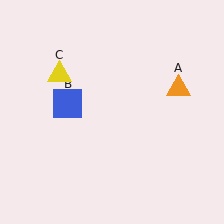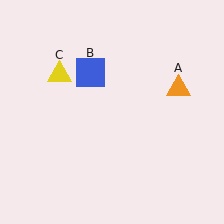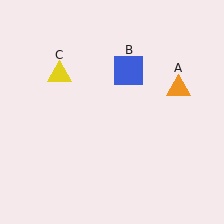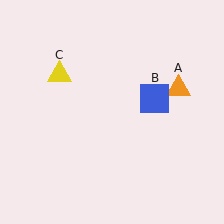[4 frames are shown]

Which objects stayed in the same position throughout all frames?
Orange triangle (object A) and yellow triangle (object C) remained stationary.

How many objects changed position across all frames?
1 object changed position: blue square (object B).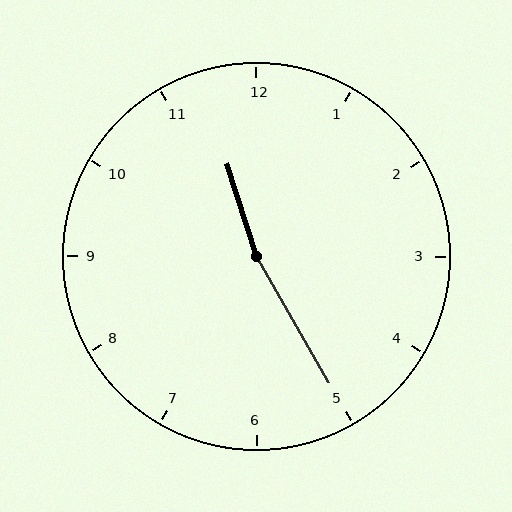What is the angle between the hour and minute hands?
Approximately 168 degrees.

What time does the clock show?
11:25.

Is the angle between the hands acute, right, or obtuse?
It is obtuse.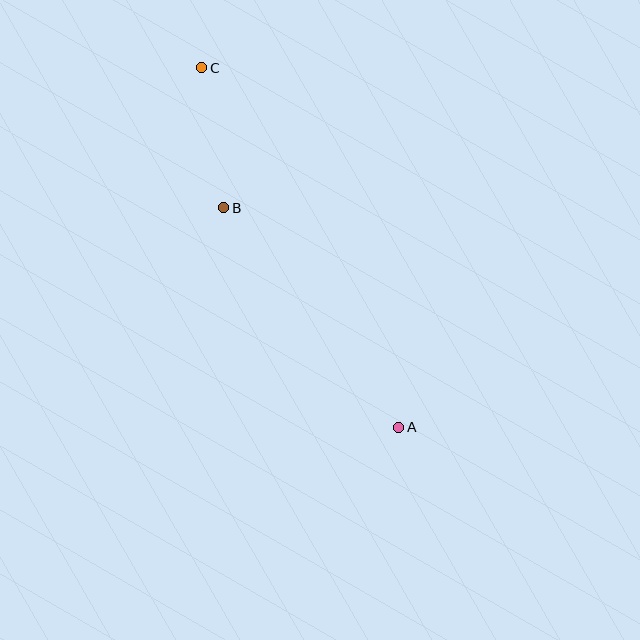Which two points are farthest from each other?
Points A and C are farthest from each other.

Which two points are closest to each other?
Points B and C are closest to each other.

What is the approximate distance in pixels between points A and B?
The distance between A and B is approximately 281 pixels.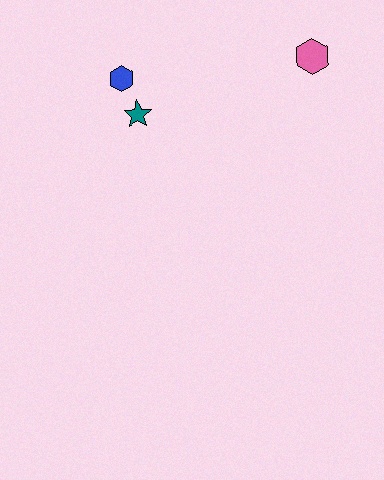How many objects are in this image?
There are 3 objects.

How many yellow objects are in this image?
There are no yellow objects.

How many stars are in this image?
There is 1 star.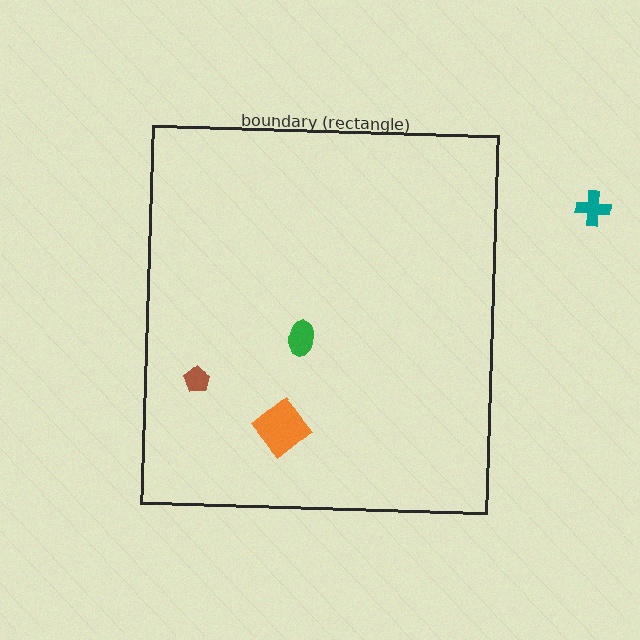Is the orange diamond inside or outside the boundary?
Inside.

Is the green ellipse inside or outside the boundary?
Inside.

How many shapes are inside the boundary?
3 inside, 1 outside.